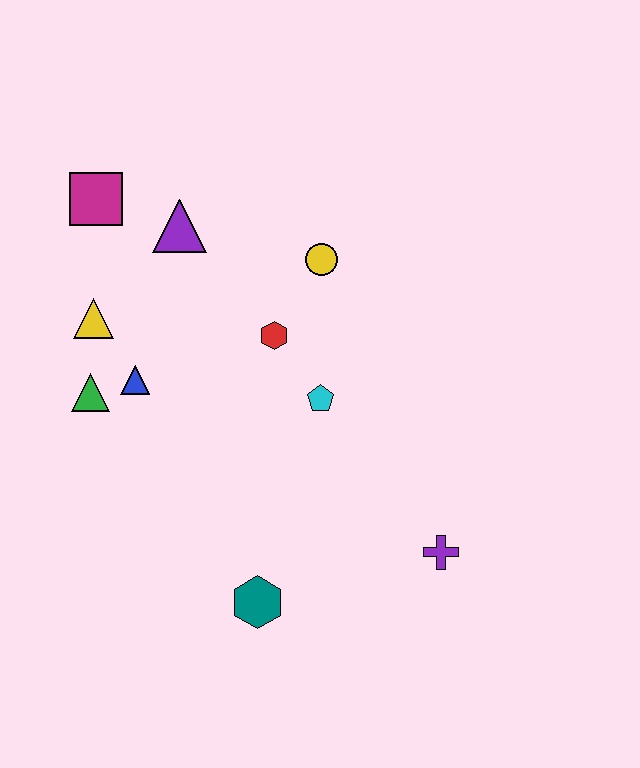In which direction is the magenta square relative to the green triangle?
The magenta square is above the green triangle.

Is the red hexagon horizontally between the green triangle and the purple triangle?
No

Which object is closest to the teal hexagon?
The purple cross is closest to the teal hexagon.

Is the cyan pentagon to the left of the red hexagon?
No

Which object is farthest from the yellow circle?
The teal hexagon is farthest from the yellow circle.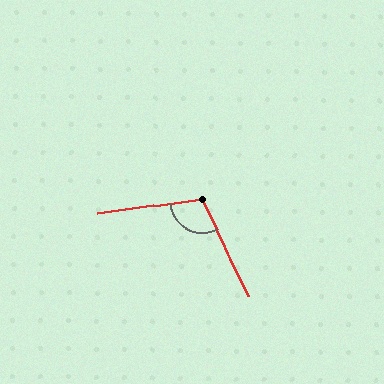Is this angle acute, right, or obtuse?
It is obtuse.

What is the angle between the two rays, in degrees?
Approximately 108 degrees.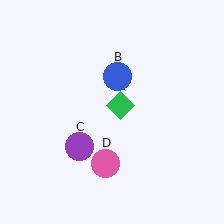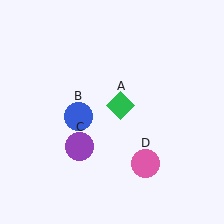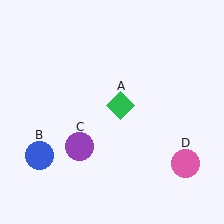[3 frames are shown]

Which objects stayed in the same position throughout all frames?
Green diamond (object A) and purple circle (object C) remained stationary.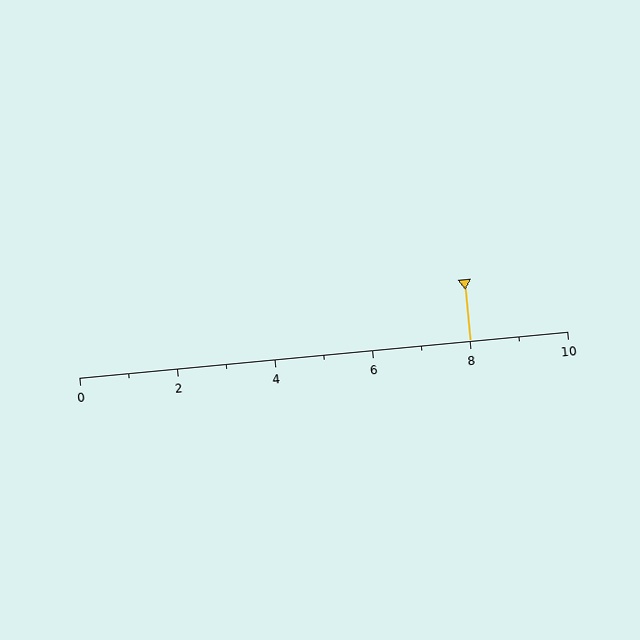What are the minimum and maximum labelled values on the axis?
The axis runs from 0 to 10.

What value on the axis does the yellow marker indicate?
The marker indicates approximately 8.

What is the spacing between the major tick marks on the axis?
The major ticks are spaced 2 apart.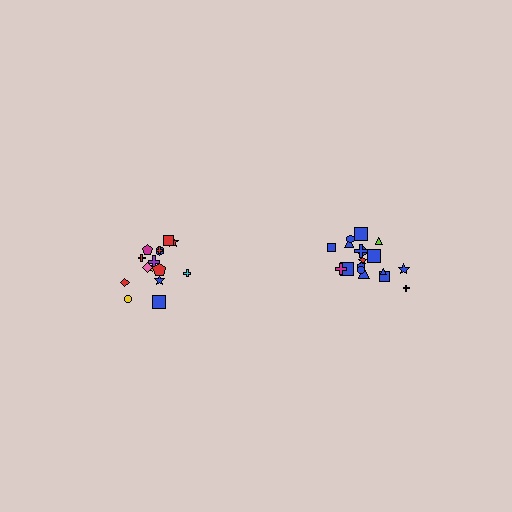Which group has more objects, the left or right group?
The right group.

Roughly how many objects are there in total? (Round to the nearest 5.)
Roughly 35 objects in total.